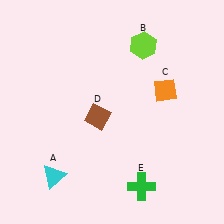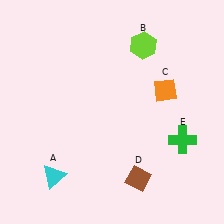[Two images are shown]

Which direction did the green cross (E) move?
The green cross (E) moved up.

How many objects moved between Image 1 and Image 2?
2 objects moved between the two images.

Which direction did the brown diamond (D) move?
The brown diamond (D) moved down.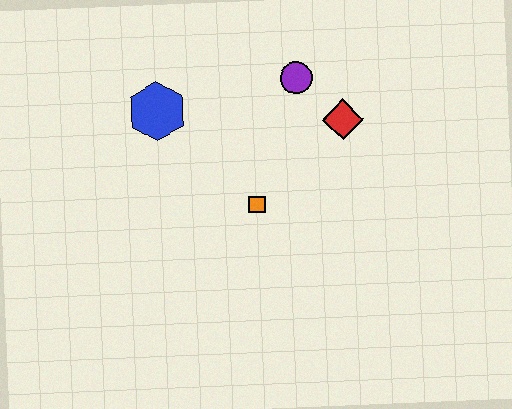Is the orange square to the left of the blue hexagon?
No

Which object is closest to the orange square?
The red diamond is closest to the orange square.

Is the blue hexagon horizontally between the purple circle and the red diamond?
No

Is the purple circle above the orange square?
Yes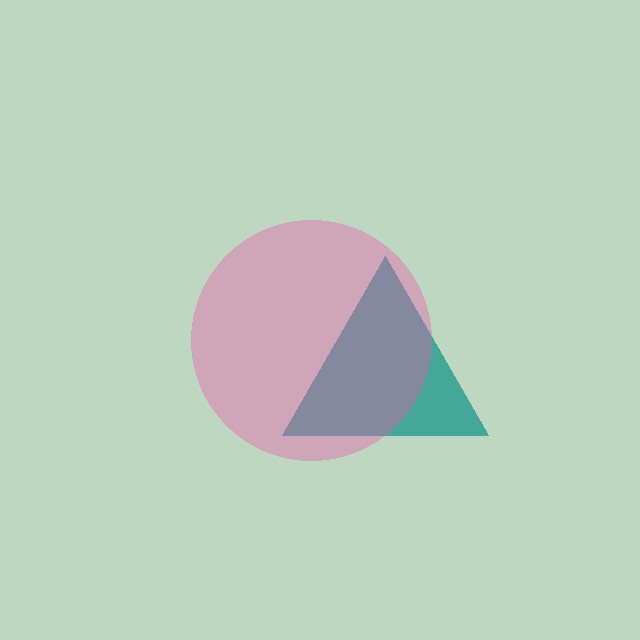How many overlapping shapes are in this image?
There are 2 overlapping shapes in the image.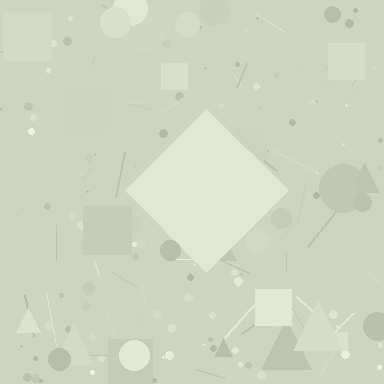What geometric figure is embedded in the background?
A diamond is embedded in the background.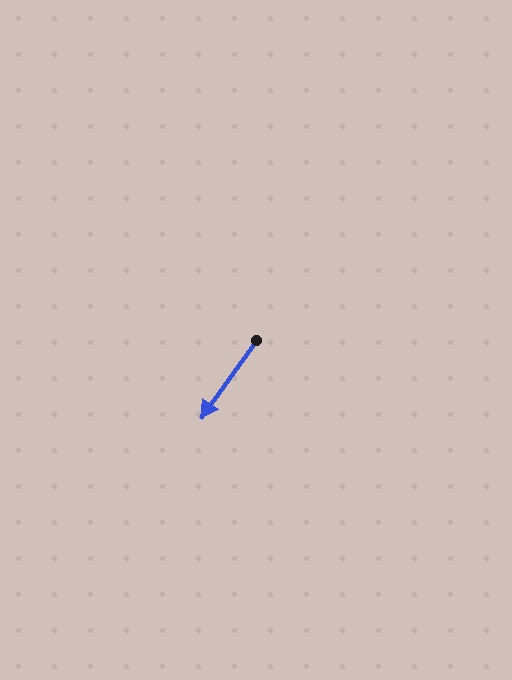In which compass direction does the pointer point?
Southwest.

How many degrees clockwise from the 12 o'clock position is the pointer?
Approximately 215 degrees.